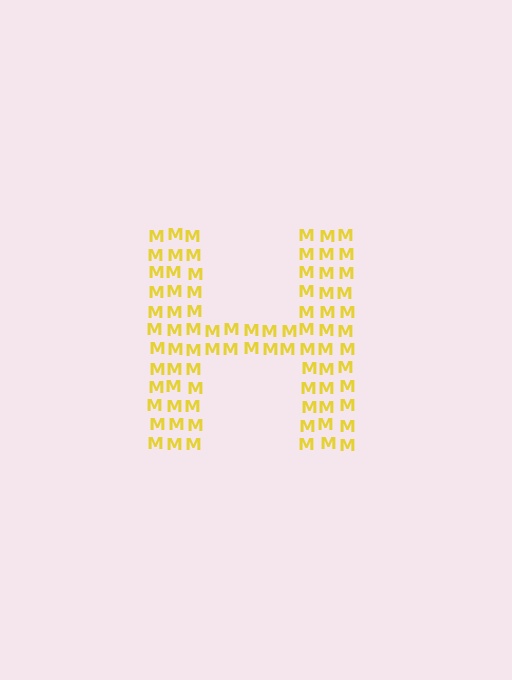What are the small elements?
The small elements are letter M's.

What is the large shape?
The large shape is the letter H.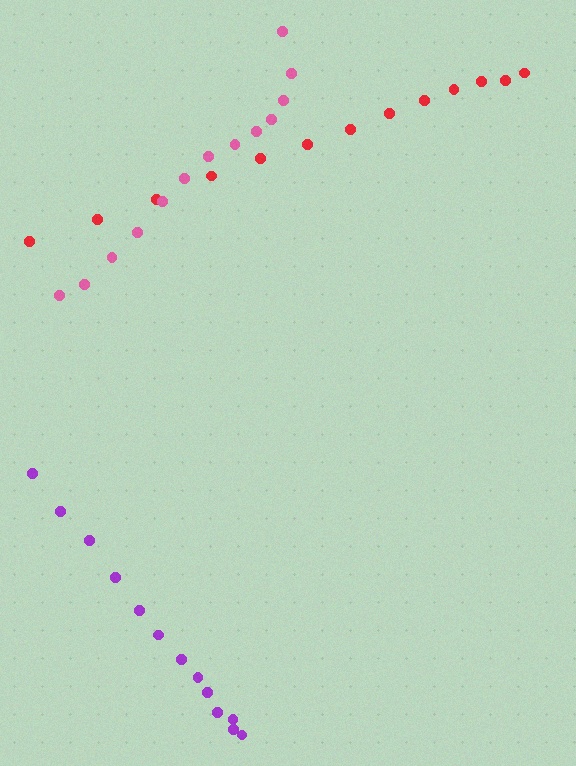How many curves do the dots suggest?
There are 3 distinct paths.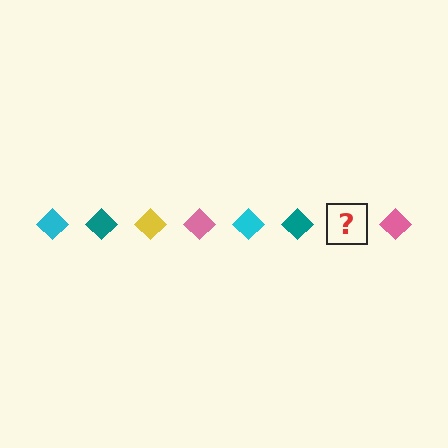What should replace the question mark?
The question mark should be replaced with a yellow diamond.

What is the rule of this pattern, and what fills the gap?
The rule is that the pattern cycles through cyan, teal, yellow, pink diamonds. The gap should be filled with a yellow diamond.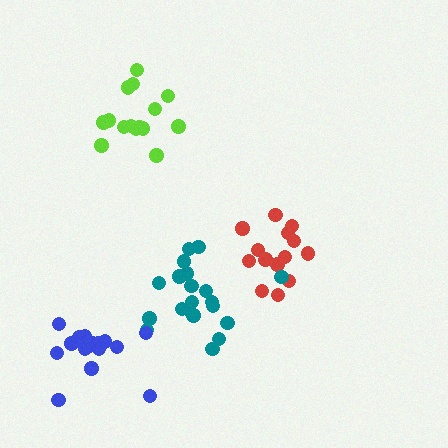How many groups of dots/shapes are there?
There are 4 groups.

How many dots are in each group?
Group 1: 15 dots, Group 2: 16 dots, Group 3: 20 dots, Group 4: 17 dots (68 total).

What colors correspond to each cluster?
The clusters are colored: lime, red, teal, blue.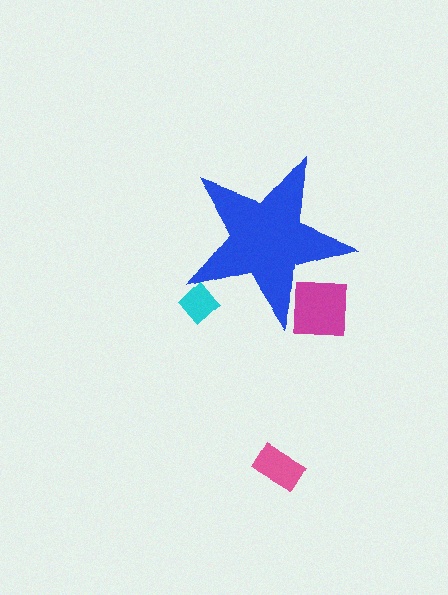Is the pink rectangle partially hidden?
No, the pink rectangle is fully visible.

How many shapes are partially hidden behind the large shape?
2 shapes are partially hidden.